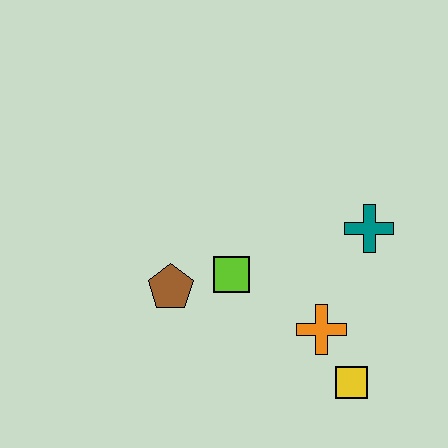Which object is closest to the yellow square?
The orange cross is closest to the yellow square.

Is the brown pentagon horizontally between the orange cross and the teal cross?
No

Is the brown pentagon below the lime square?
Yes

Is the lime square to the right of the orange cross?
No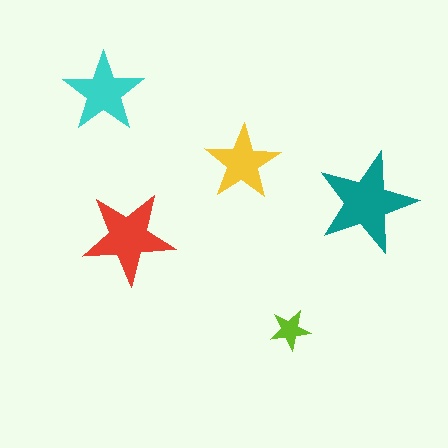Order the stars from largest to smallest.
the teal one, the red one, the cyan one, the yellow one, the lime one.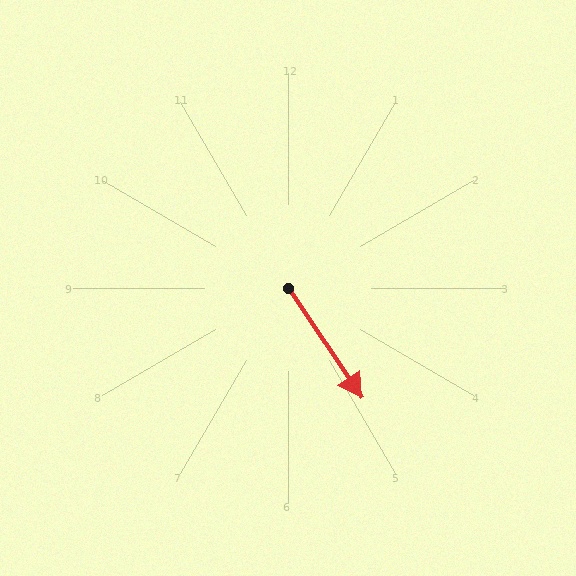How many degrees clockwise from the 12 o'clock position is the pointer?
Approximately 146 degrees.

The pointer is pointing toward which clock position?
Roughly 5 o'clock.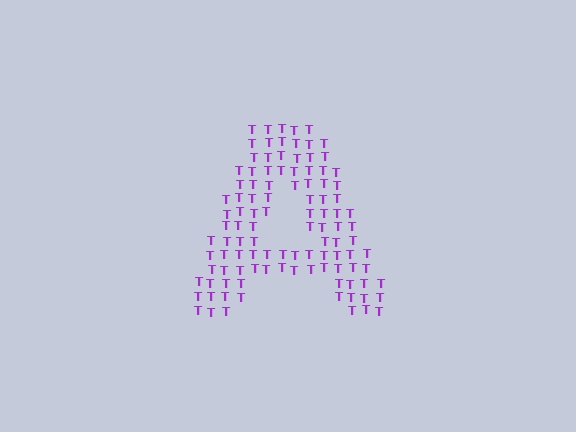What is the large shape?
The large shape is the letter A.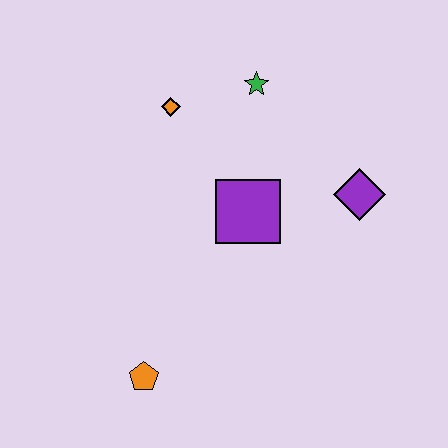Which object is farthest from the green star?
The orange pentagon is farthest from the green star.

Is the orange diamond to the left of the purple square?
Yes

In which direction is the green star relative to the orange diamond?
The green star is to the right of the orange diamond.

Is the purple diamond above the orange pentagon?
Yes